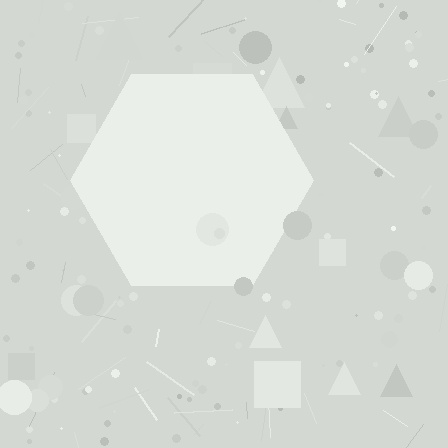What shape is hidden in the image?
A hexagon is hidden in the image.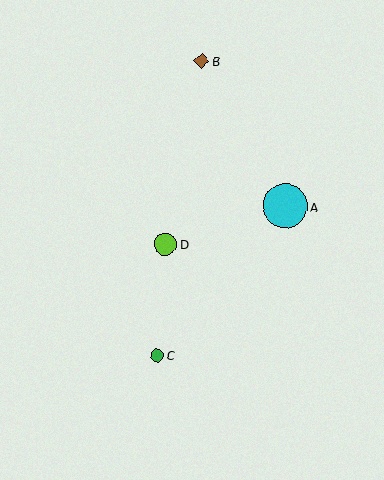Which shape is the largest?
The cyan circle (labeled A) is the largest.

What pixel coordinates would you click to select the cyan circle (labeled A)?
Click at (285, 206) to select the cyan circle A.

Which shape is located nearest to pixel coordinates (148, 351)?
The green circle (labeled C) at (157, 355) is nearest to that location.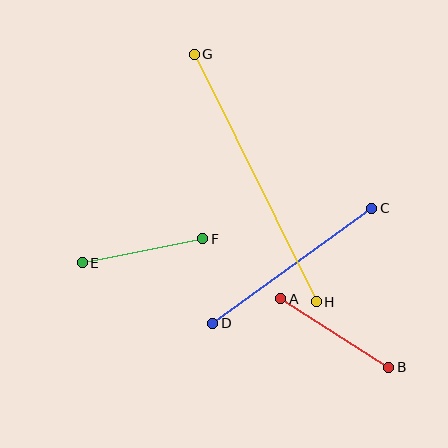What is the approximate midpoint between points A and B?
The midpoint is at approximately (335, 333) pixels.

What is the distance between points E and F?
The distance is approximately 123 pixels.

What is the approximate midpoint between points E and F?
The midpoint is at approximately (143, 251) pixels.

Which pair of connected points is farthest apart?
Points G and H are farthest apart.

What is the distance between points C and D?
The distance is approximately 196 pixels.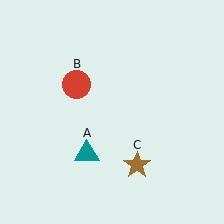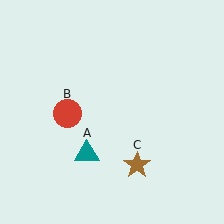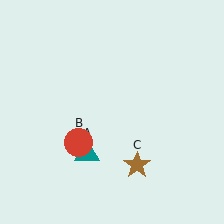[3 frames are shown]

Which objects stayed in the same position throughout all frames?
Teal triangle (object A) and brown star (object C) remained stationary.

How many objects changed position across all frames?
1 object changed position: red circle (object B).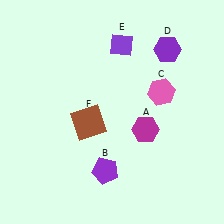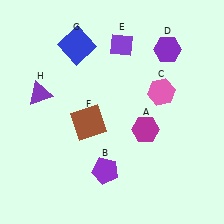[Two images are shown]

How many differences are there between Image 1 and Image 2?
There are 2 differences between the two images.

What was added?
A blue square (G), a purple triangle (H) were added in Image 2.